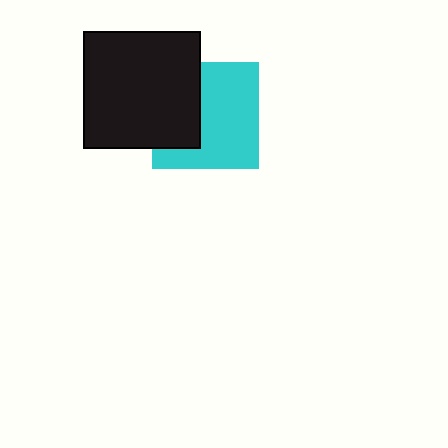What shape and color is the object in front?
The object in front is a black square.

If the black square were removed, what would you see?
You would see the complete cyan square.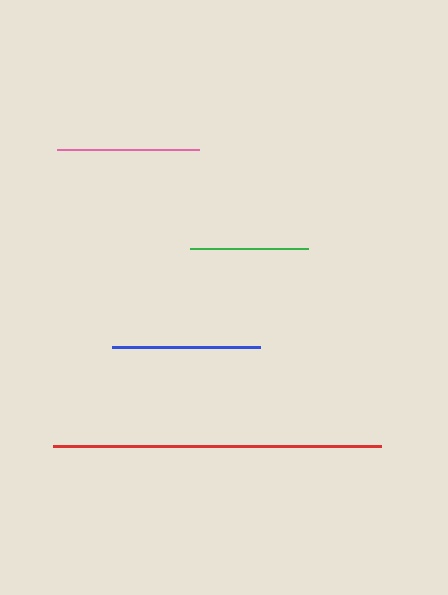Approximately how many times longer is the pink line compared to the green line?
The pink line is approximately 1.2 times the length of the green line.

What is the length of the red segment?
The red segment is approximately 328 pixels long.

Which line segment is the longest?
The red line is the longest at approximately 328 pixels.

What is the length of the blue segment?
The blue segment is approximately 148 pixels long.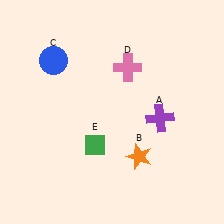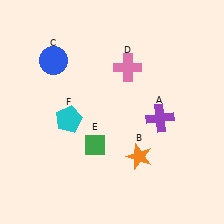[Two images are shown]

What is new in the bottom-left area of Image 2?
A cyan pentagon (F) was added in the bottom-left area of Image 2.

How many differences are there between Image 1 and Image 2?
There is 1 difference between the two images.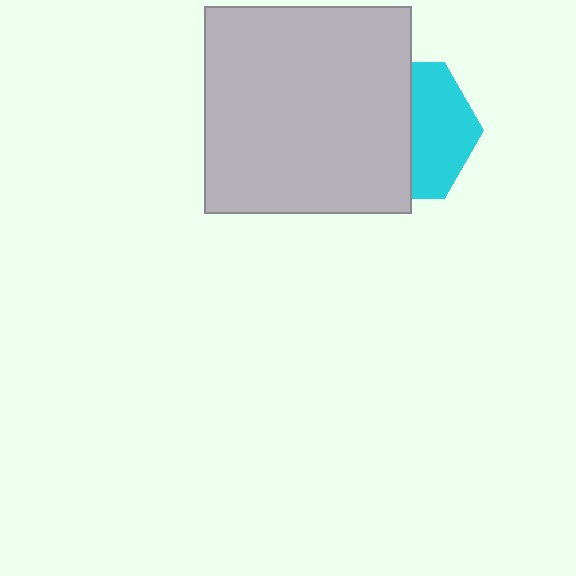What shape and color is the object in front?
The object in front is a light gray square.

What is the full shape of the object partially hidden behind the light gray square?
The partially hidden object is a cyan hexagon.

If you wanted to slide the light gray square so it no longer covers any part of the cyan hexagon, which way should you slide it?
Slide it left — that is the most direct way to separate the two shapes.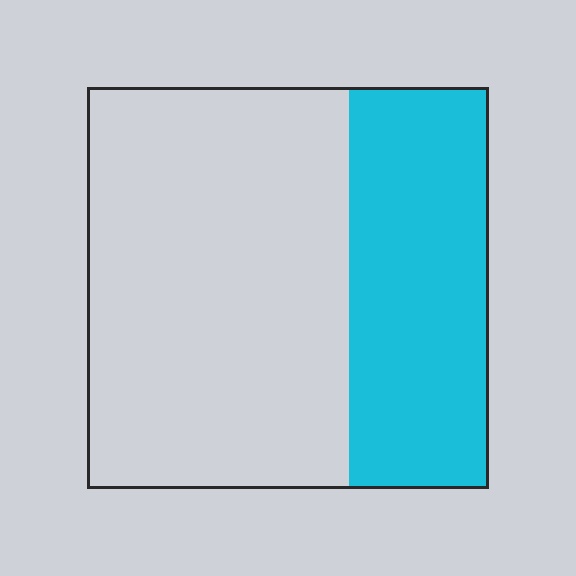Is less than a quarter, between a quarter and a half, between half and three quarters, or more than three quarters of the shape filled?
Between a quarter and a half.